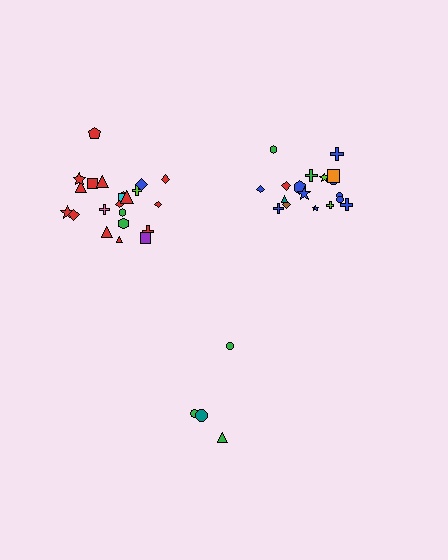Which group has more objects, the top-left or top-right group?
The top-left group.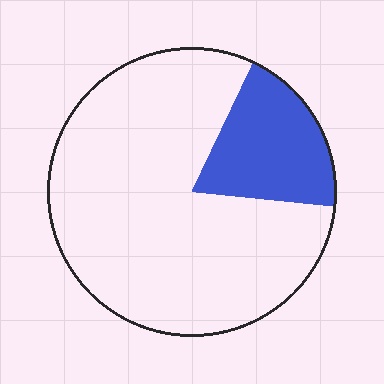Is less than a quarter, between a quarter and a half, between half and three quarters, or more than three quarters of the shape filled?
Less than a quarter.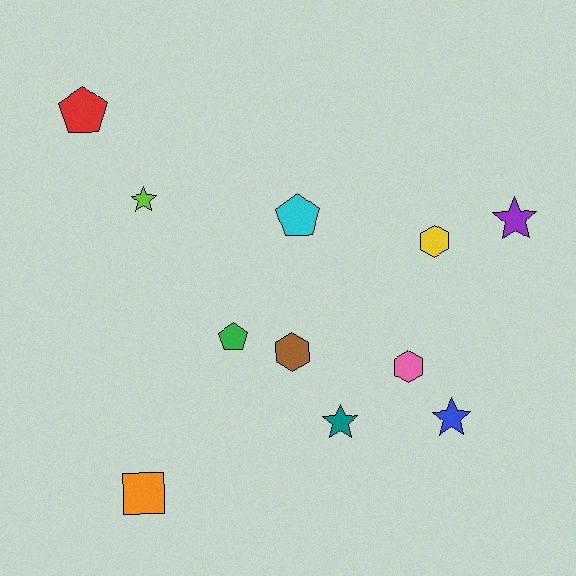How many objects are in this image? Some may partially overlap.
There are 11 objects.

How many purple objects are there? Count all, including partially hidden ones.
There is 1 purple object.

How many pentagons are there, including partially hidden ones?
There are 3 pentagons.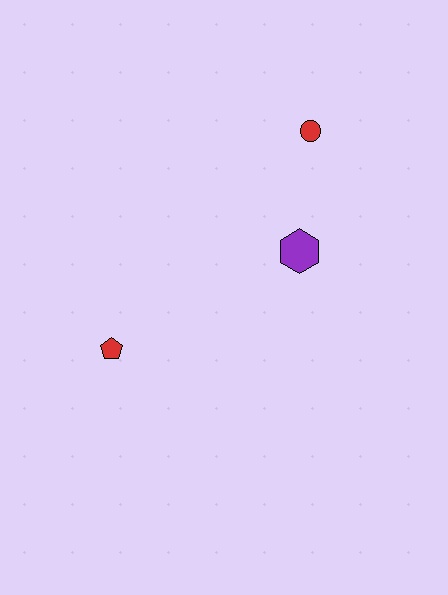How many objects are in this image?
There are 3 objects.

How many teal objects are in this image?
There are no teal objects.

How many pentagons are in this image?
There is 1 pentagon.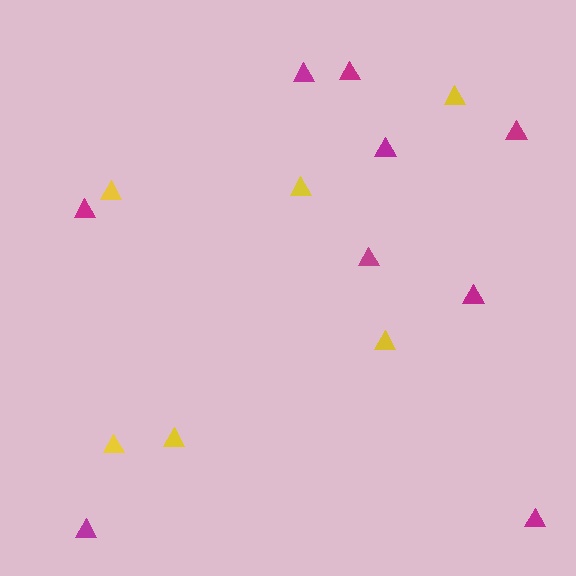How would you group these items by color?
There are 2 groups: one group of yellow triangles (6) and one group of magenta triangles (9).